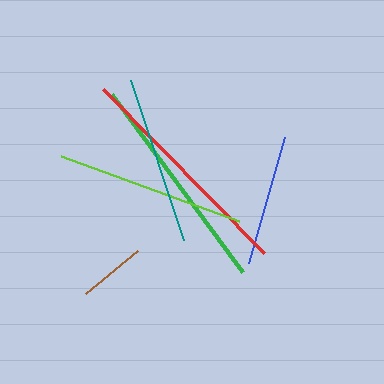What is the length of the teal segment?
The teal segment is approximately 168 pixels long.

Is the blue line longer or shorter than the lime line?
The lime line is longer than the blue line.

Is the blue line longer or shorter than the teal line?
The teal line is longer than the blue line.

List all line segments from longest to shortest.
From longest to shortest: red, green, lime, teal, blue, brown.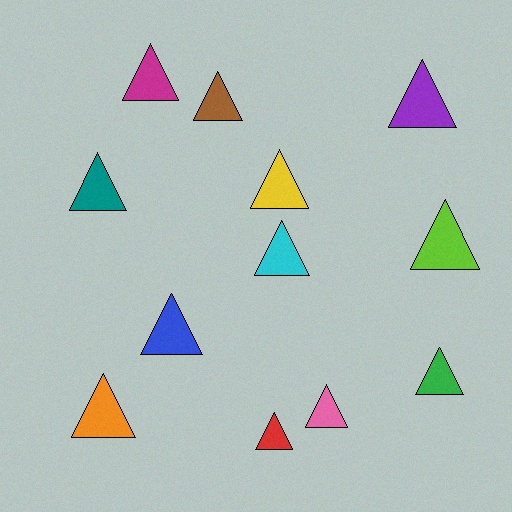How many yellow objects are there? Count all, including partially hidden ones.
There is 1 yellow object.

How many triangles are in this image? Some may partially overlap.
There are 12 triangles.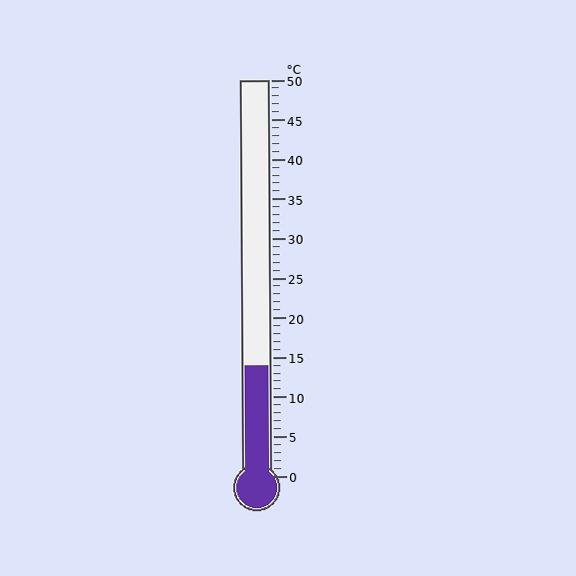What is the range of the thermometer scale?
The thermometer scale ranges from 0°C to 50°C.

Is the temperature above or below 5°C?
The temperature is above 5°C.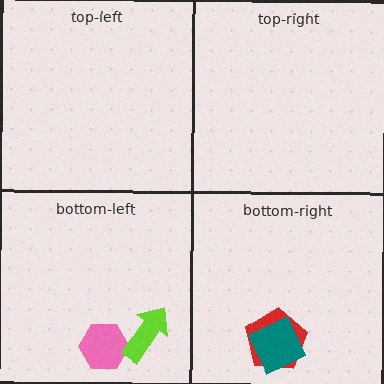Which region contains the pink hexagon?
The bottom-left region.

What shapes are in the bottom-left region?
The pink hexagon, the lime arrow.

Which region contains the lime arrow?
The bottom-left region.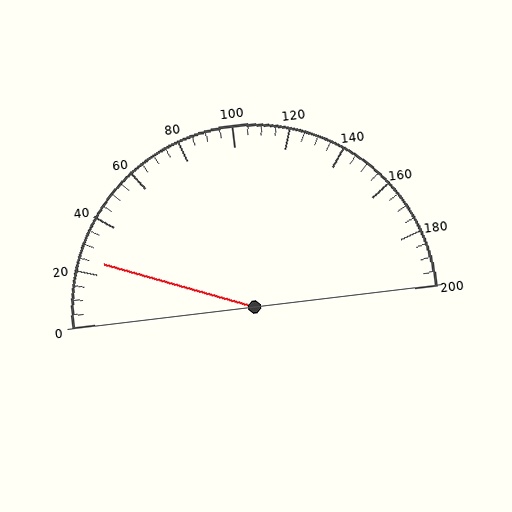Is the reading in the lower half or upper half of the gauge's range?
The reading is in the lower half of the range (0 to 200).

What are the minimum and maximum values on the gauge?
The gauge ranges from 0 to 200.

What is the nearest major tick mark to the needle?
The nearest major tick mark is 20.